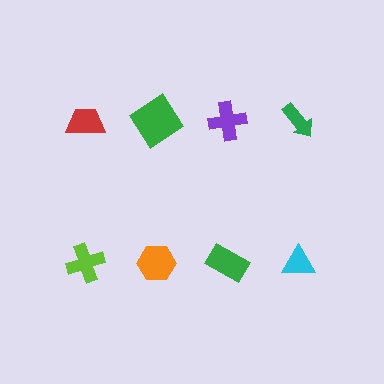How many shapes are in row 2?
4 shapes.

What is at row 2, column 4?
A cyan triangle.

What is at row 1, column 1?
A red trapezoid.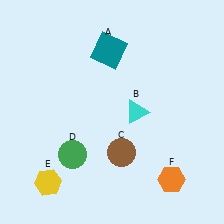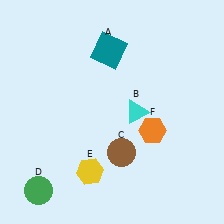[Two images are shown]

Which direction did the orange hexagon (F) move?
The orange hexagon (F) moved up.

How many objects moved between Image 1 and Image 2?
3 objects moved between the two images.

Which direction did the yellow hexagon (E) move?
The yellow hexagon (E) moved right.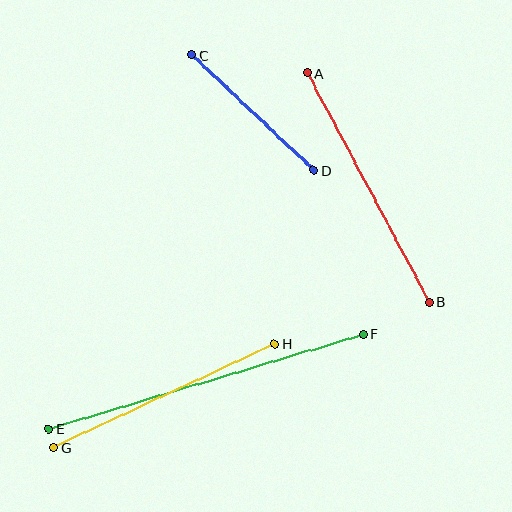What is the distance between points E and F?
The distance is approximately 328 pixels.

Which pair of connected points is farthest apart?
Points E and F are farthest apart.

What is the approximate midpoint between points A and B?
The midpoint is at approximately (368, 187) pixels.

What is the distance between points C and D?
The distance is approximately 168 pixels.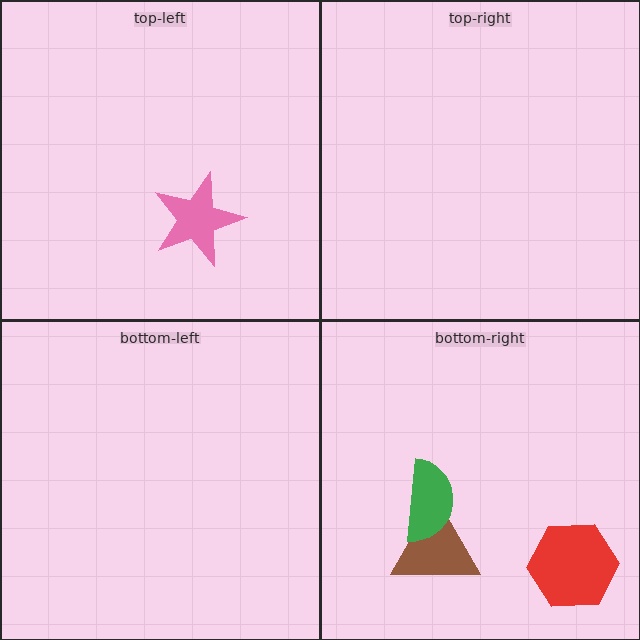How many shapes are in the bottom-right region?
3.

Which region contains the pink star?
The top-left region.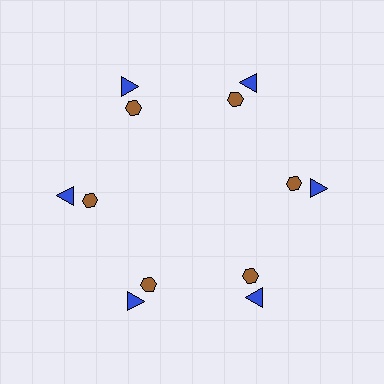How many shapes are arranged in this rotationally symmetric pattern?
There are 12 shapes, arranged in 6 groups of 2.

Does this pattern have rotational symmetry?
Yes, this pattern has 6-fold rotational symmetry. It looks the same after rotating 60 degrees around the center.